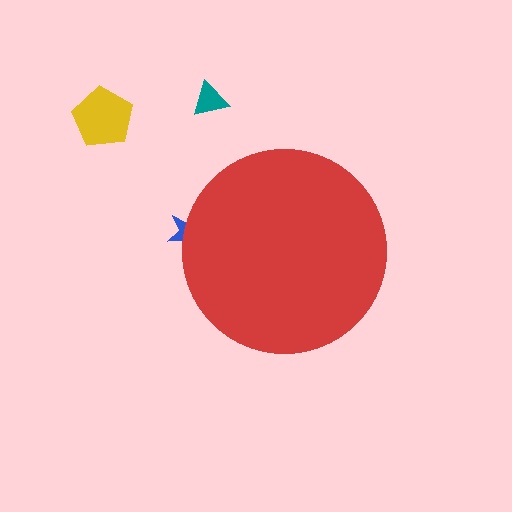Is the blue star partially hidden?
Yes, the blue star is partially hidden behind the red circle.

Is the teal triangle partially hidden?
No, the teal triangle is fully visible.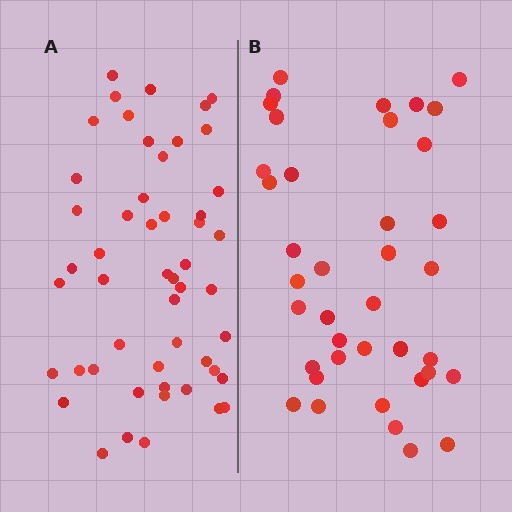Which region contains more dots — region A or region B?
Region A (the left region) has more dots.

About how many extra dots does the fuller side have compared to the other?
Region A has roughly 12 or so more dots than region B.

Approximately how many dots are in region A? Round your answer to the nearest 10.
About 50 dots. (The exact count is 51, which rounds to 50.)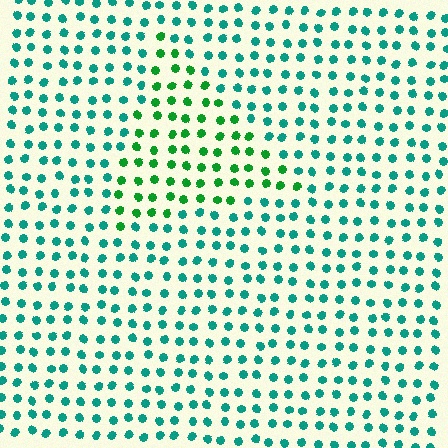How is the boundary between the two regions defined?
The boundary is defined purely by a slight shift in hue (about 39 degrees). Spacing, size, and orientation are identical on both sides.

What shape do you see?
I see a triangle.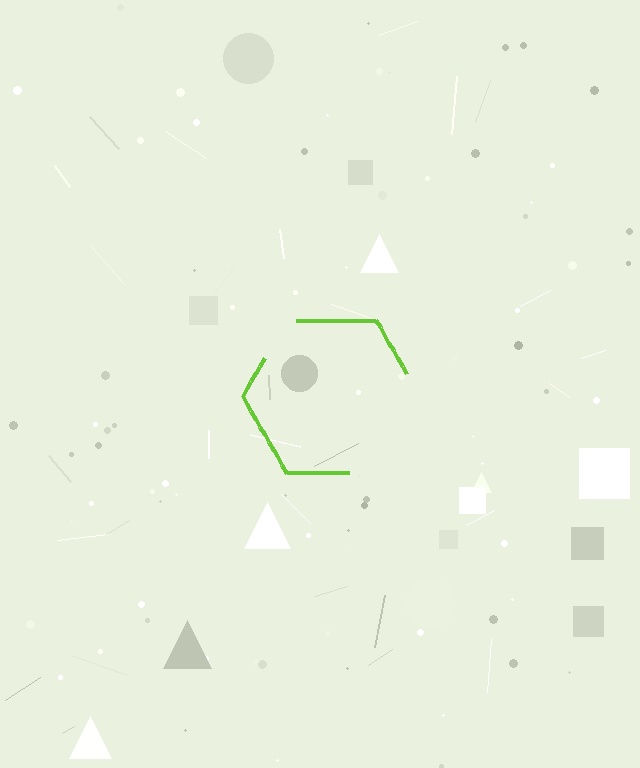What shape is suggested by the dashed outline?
The dashed outline suggests a hexagon.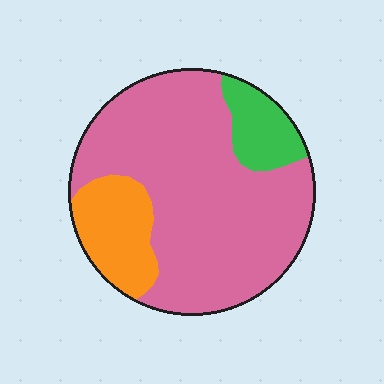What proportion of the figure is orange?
Orange covers roughly 15% of the figure.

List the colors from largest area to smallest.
From largest to smallest: pink, orange, green.